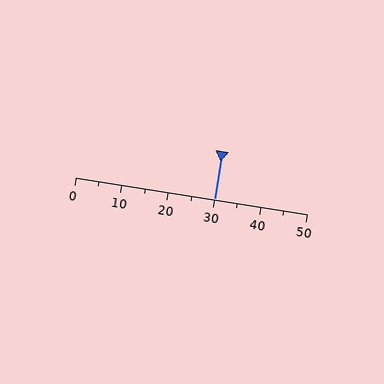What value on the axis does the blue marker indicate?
The marker indicates approximately 30.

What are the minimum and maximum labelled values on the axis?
The axis runs from 0 to 50.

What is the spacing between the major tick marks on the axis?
The major ticks are spaced 10 apart.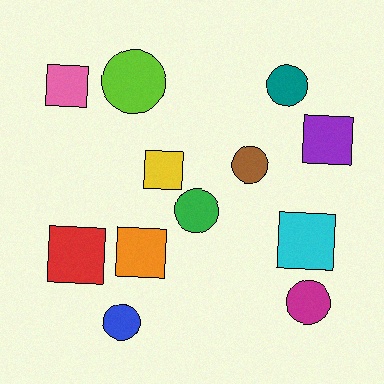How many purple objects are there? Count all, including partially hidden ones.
There is 1 purple object.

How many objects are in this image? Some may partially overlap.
There are 12 objects.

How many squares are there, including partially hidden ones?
There are 6 squares.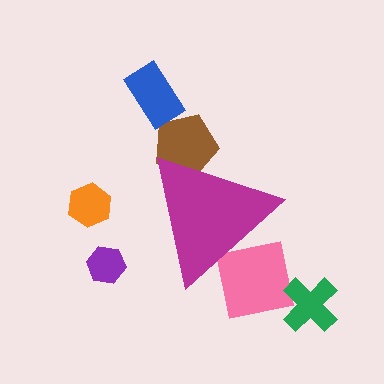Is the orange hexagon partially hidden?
No, the orange hexagon is fully visible.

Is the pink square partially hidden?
Yes, the pink square is partially hidden behind the magenta triangle.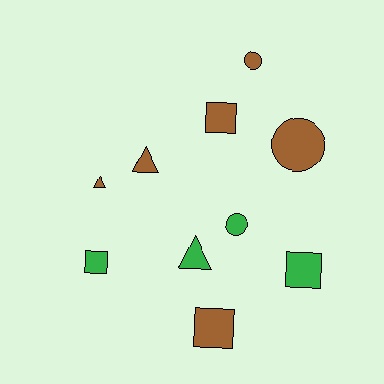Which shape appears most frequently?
Square, with 4 objects.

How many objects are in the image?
There are 10 objects.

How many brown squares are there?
There are 2 brown squares.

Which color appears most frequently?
Brown, with 6 objects.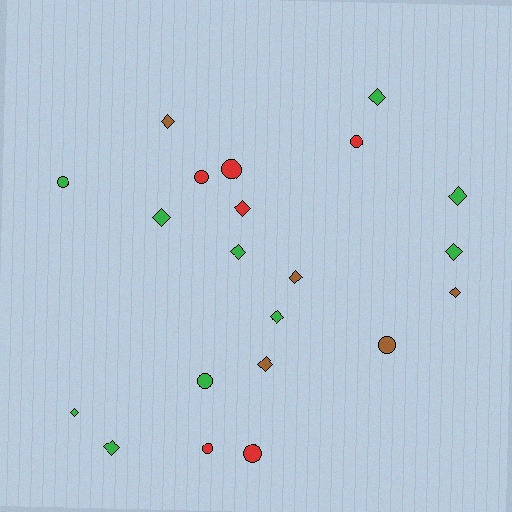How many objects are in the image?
There are 21 objects.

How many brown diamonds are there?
There are 4 brown diamonds.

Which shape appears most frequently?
Diamond, with 13 objects.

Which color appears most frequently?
Green, with 10 objects.